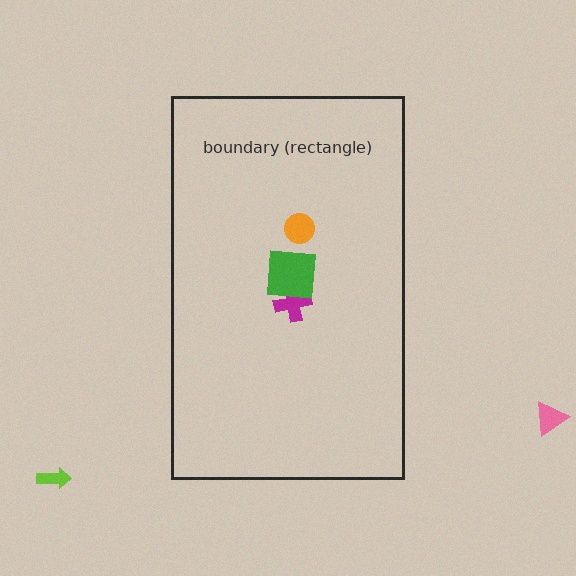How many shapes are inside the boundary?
3 inside, 2 outside.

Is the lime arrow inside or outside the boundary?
Outside.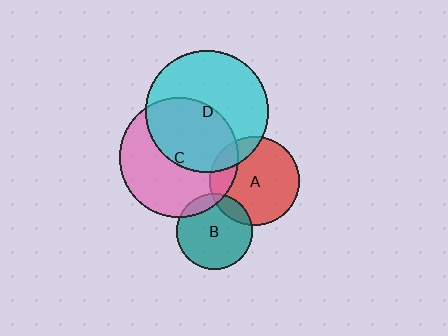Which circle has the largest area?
Circle D (cyan).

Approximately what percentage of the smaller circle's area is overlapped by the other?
Approximately 20%.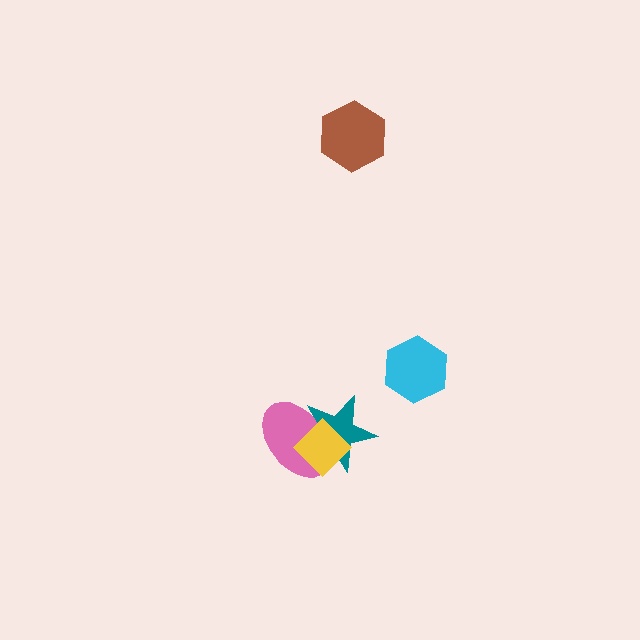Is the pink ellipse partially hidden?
Yes, it is partially covered by another shape.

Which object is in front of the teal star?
The yellow diamond is in front of the teal star.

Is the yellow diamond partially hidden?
No, no other shape covers it.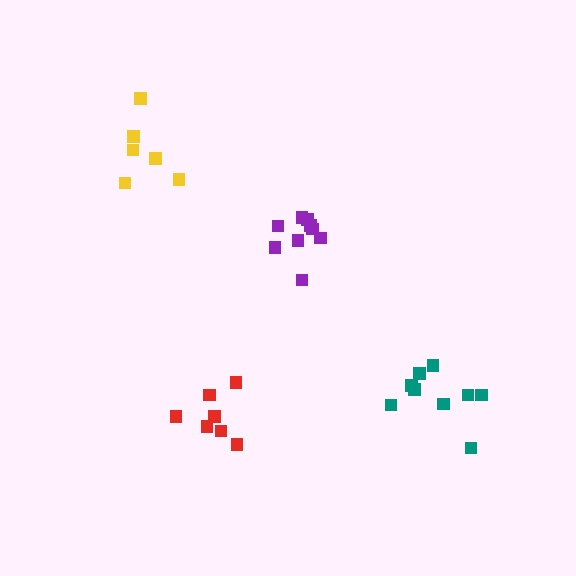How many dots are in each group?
Group 1: 9 dots, Group 2: 7 dots, Group 3: 9 dots, Group 4: 6 dots (31 total).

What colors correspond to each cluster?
The clusters are colored: purple, red, teal, yellow.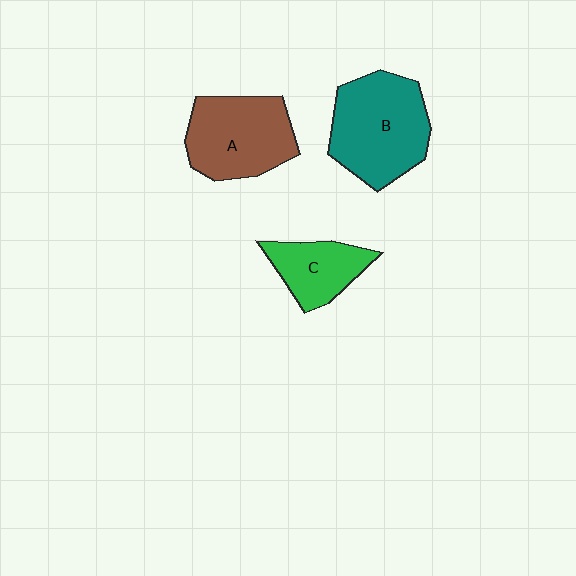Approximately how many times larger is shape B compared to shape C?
Approximately 1.8 times.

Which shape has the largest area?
Shape B (teal).